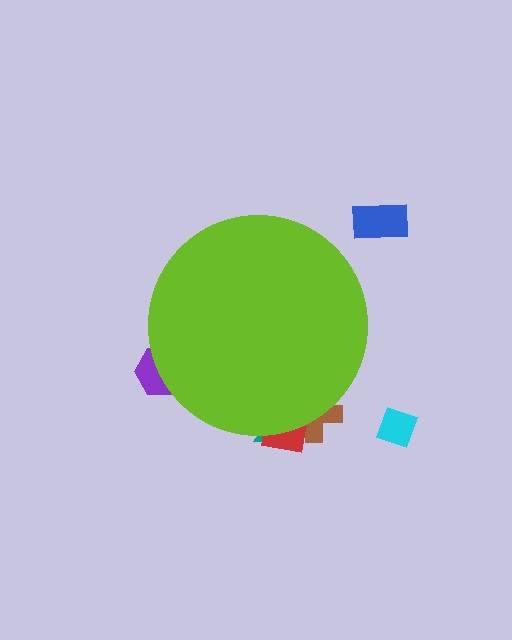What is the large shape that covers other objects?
A lime circle.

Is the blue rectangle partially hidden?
No, the blue rectangle is fully visible.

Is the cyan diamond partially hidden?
No, the cyan diamond is fully visible.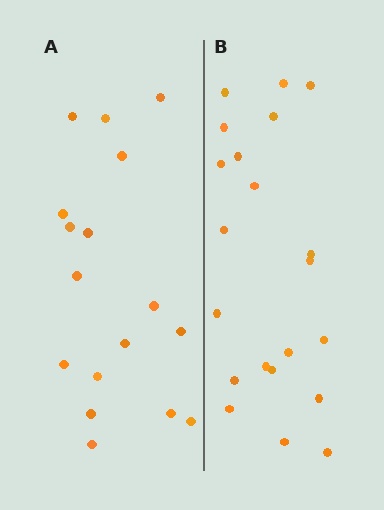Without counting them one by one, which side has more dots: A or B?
Region B (the right region) has more dots.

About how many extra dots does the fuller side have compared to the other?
Region B has about 4 more dots than region A.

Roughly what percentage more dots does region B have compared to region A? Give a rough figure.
About 25% more.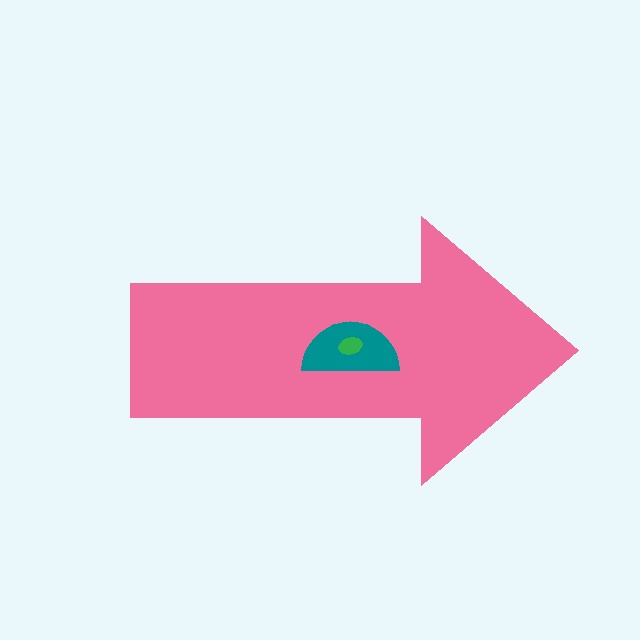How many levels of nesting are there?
3.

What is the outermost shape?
The pink arrow.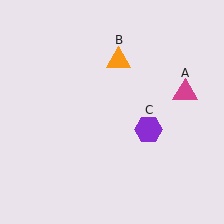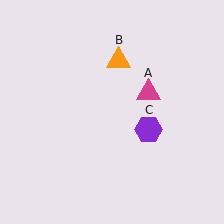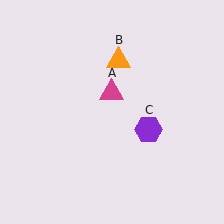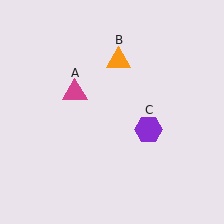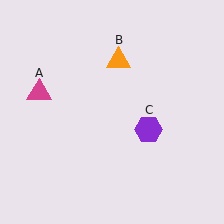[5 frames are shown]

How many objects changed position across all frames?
1 object changed position: magenta triangle (object A).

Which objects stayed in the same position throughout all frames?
Orange triangle (object B) and purple hexagon (object C) remained stationary.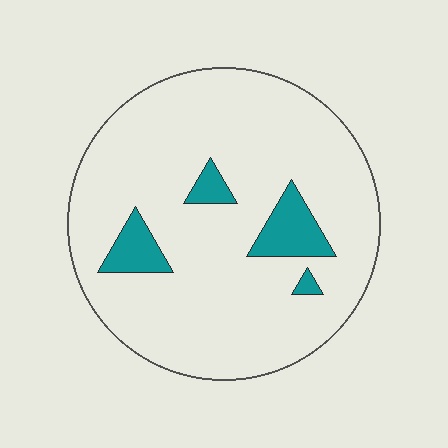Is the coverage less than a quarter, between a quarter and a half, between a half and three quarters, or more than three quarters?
Less than a quarter.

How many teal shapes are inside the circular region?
4.